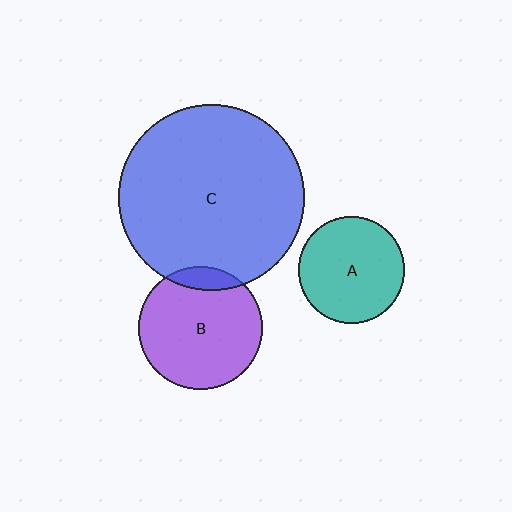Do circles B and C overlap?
Yes.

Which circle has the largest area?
Circle C (blue).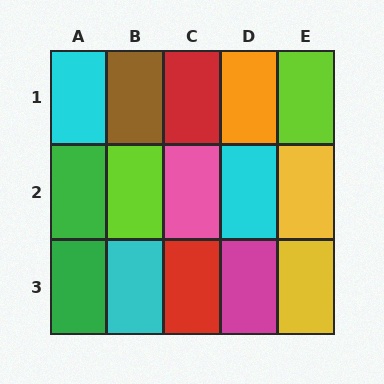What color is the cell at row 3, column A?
Green.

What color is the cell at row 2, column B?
Lime.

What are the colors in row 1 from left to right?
Cyan, brown, red, orange, lime.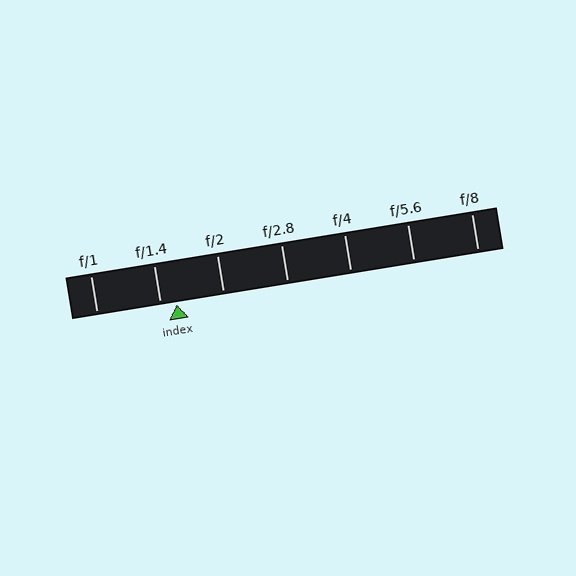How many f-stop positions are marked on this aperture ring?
There are 7 f-stop positions marked.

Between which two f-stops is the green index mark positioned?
The index mark is between f/1.4 and f/2.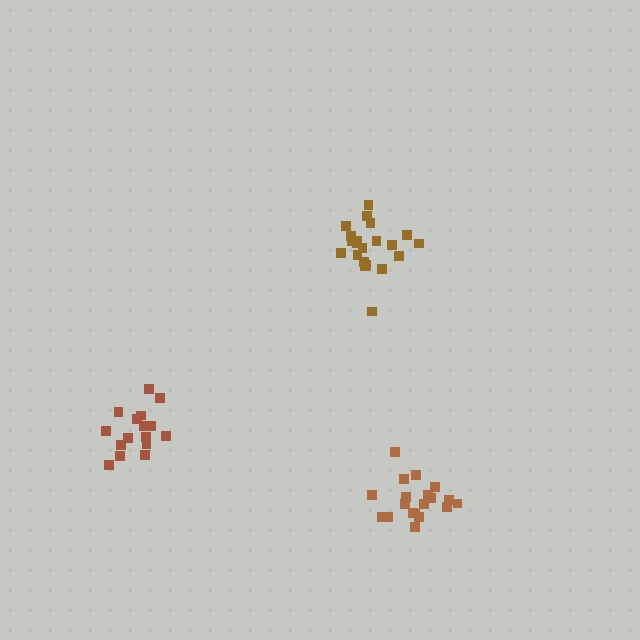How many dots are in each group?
Group 1: 19 dots, Group 2: 16 dots, Group 3: 21 dots (56 total).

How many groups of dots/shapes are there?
There are 3 groups.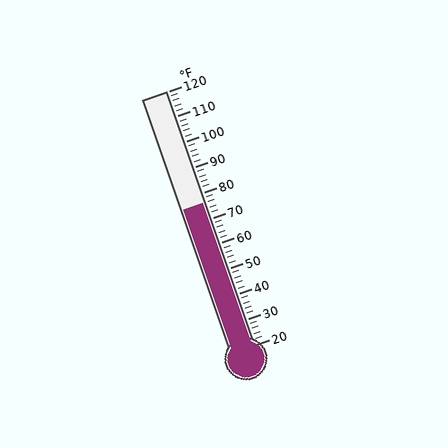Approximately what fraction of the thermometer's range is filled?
The thermometer is filled to approximately 55% of its range.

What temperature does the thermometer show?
The thermometer shows approximately 76°F.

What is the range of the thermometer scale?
The thermometer scale ranges from 20°F to 120°F.